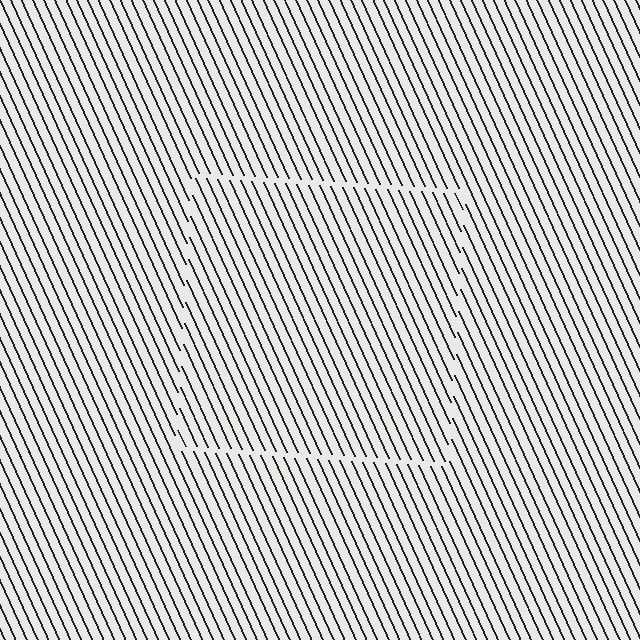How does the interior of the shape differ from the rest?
The interior of the shape contains the same grating, shifted by half a period — the contour is defined by the phase discontinuity where line-ends from the inner and outer gratings abut.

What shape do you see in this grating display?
An illusory square. The interior of the shape contains the same grating, shifted by half a period — the contour is defined by the phase discontinuity where line-ends from the inner and outer gratings abut.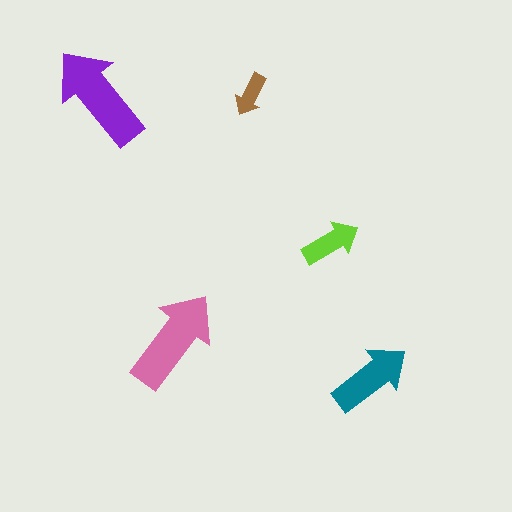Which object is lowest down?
The teal arrow is bottommost.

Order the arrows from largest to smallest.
the purple one, the pink one, the teal one, the lime one, the brown one.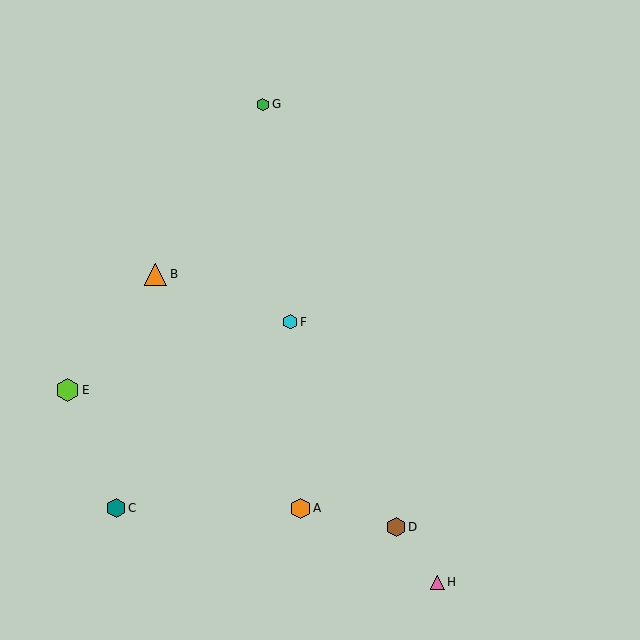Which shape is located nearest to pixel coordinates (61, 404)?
The lime hexagon (labeled E) at (68, 390) is nearest to that location.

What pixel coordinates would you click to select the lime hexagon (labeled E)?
Click at (68, 390) to select the lime hexagon E.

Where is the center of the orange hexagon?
The center of the orange hexagon is at (300, 508).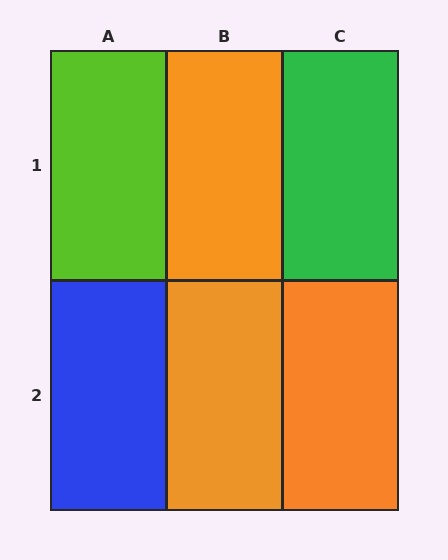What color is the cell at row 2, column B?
Orange.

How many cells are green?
1 cell is green.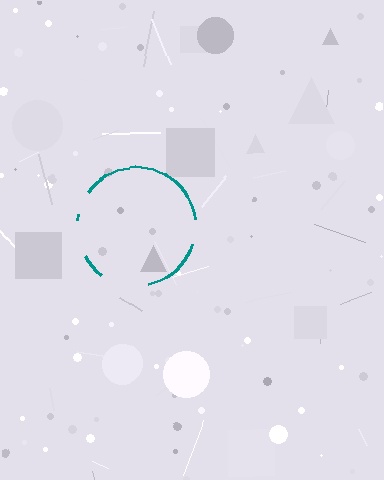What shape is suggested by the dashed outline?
The dashed outline suggests a circle.